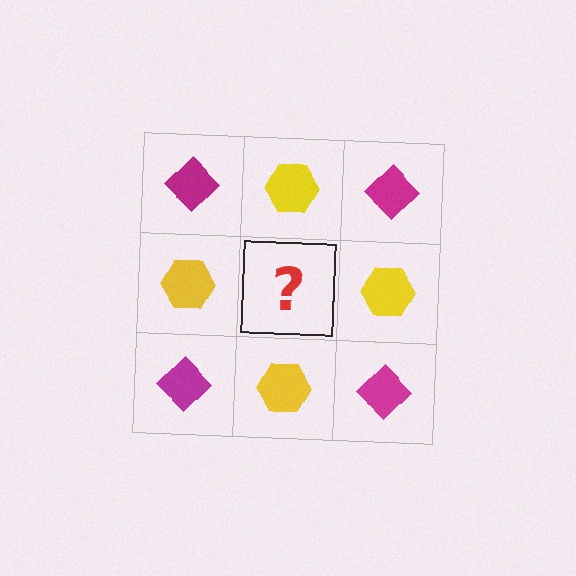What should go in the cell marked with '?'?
The missing cell should contain a magenta diamond.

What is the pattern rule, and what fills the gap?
The rule is that it alternates magenta diamond and yellow hexagon in a checkerboard pattern. The gap should be filled with a magenta diamond.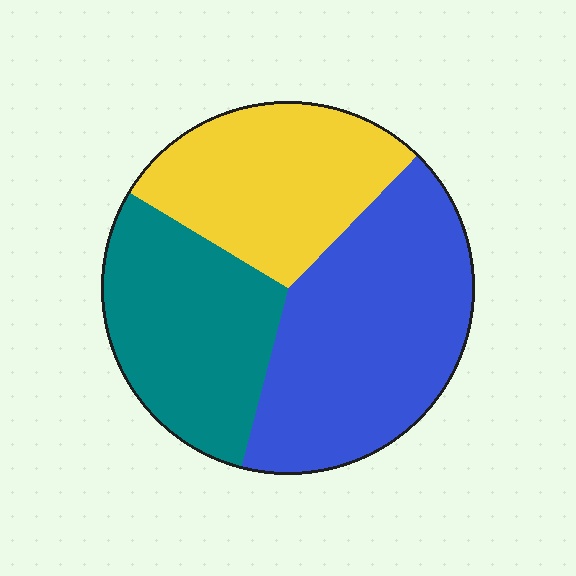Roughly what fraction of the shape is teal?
Teal takes up about one third (1/3) of the shape.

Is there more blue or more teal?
Blue.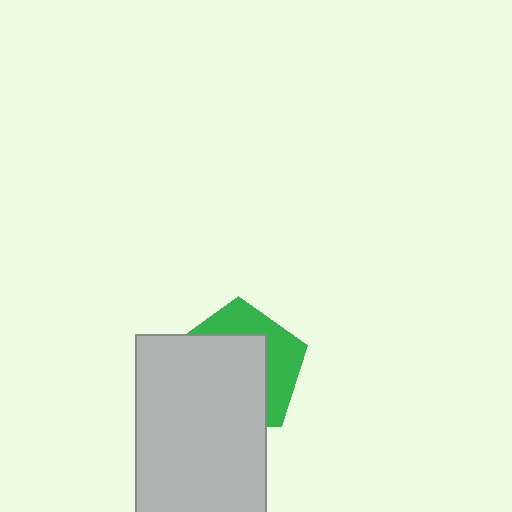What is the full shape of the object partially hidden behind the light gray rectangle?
The partially hidden object is a green pentagon.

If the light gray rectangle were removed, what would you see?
You would see the complete green pentagon.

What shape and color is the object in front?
The object in front is a light gray rectangle.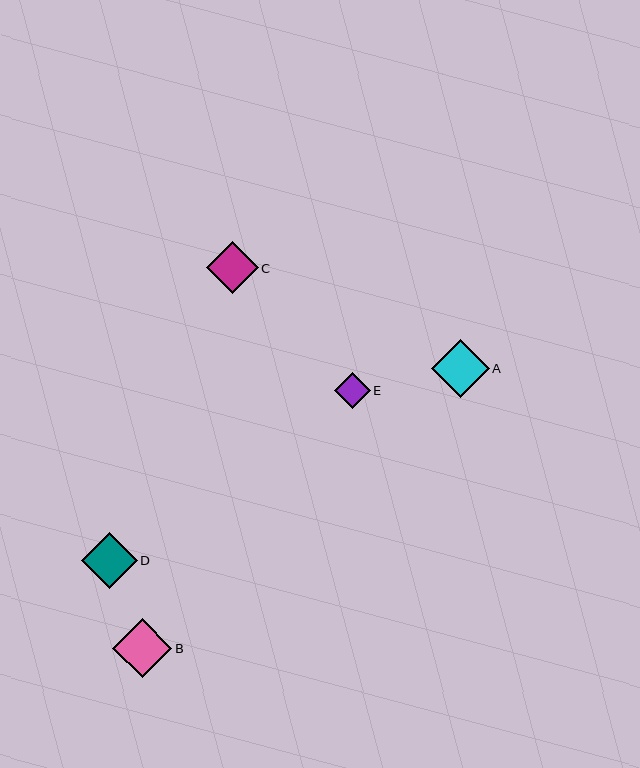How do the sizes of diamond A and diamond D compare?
Diamond A and diamond D are approximately the same size.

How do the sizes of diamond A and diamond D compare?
Diamond A and diamond D are approximately the same size.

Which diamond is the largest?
Diamond B is the largest with a size of approximately 59 pixels.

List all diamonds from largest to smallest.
From largest to smallest: B, A, D, C, E.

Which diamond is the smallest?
Diamond E is the smallest with a size of approximately 36 pixels.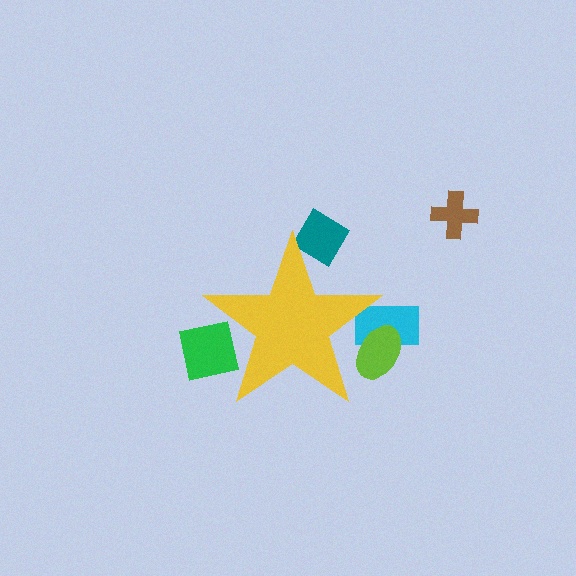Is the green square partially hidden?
Yes, the green square is partially hidden behind the yellow star.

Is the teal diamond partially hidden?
Yes, the teal diamond is partially hidden behind the yellow star.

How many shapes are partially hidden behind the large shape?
4 shapes are partially hidden.